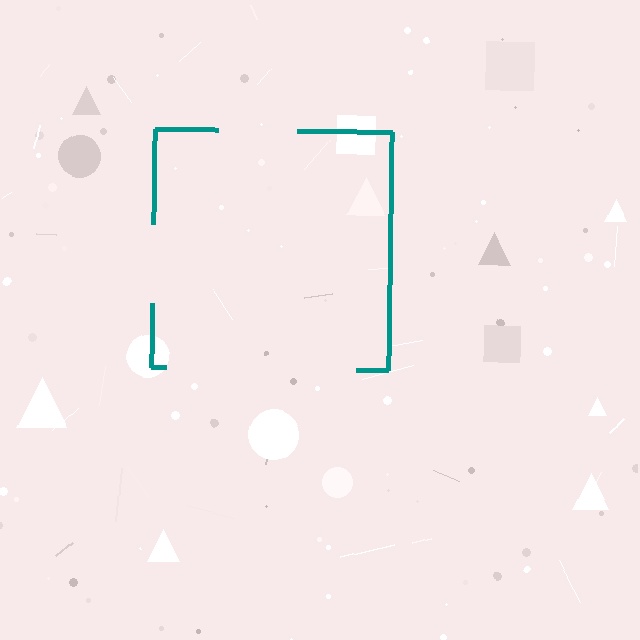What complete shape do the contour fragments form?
The contour fragments form a square.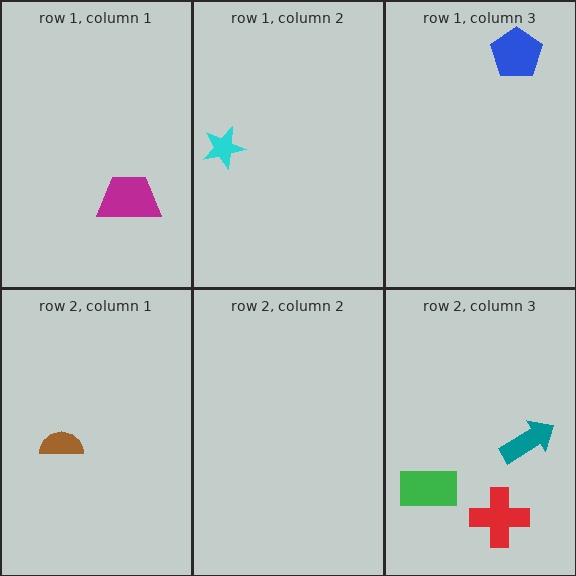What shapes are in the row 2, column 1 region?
The brown semicircle.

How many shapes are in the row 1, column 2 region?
1.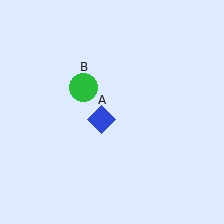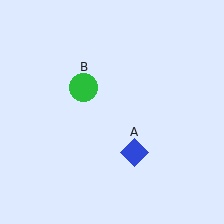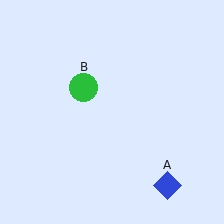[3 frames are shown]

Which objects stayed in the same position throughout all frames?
Green circle (object B) remained stationary.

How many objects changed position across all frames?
1 object changed position: blue diamond (object A).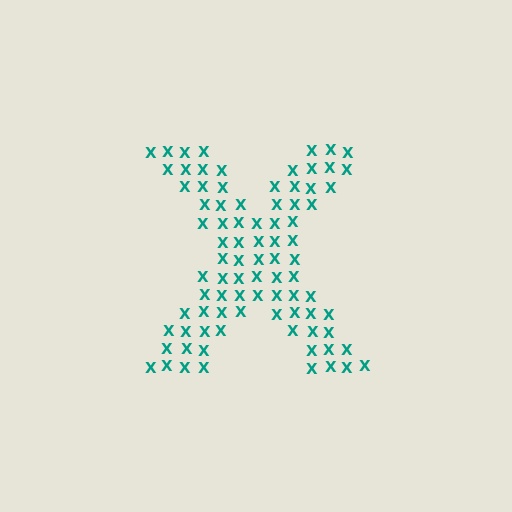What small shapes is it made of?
It is made of small letter X's.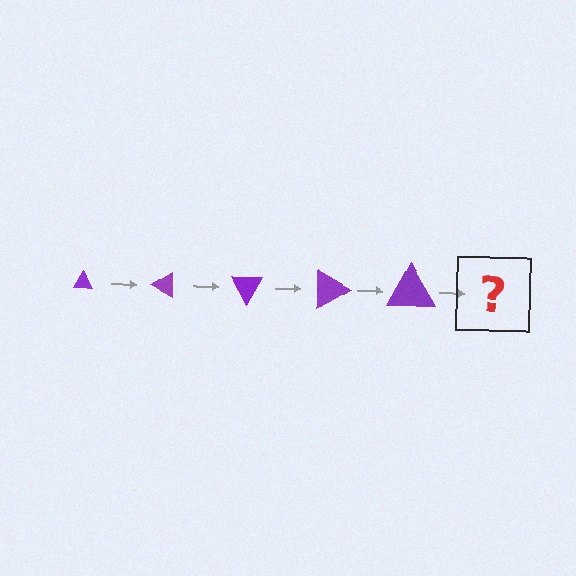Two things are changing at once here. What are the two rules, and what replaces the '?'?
The two rules are that the triangle grows larger each step and it rotates 30 degrees each step. The '?' should be a triangle, larger than the previous one and rotated 150 degrees from the start.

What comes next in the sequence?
The next element should be a triangle, larger than the previous one and rotated 150 degrees from the start.